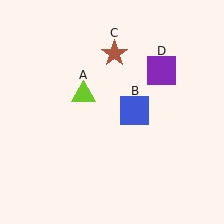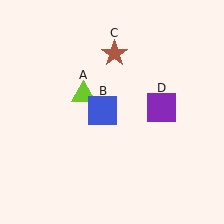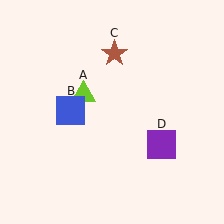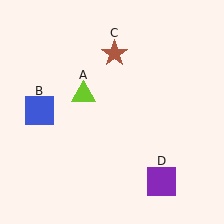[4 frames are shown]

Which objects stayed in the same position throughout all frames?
Lime triangle (object A) and brown star (object C) remained stationary.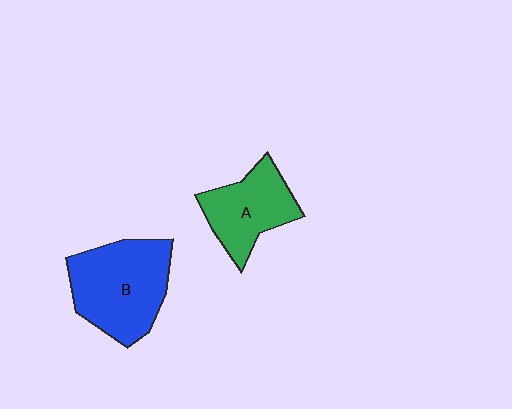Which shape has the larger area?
Shape B (blue).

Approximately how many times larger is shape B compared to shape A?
Approximately 1.4 times.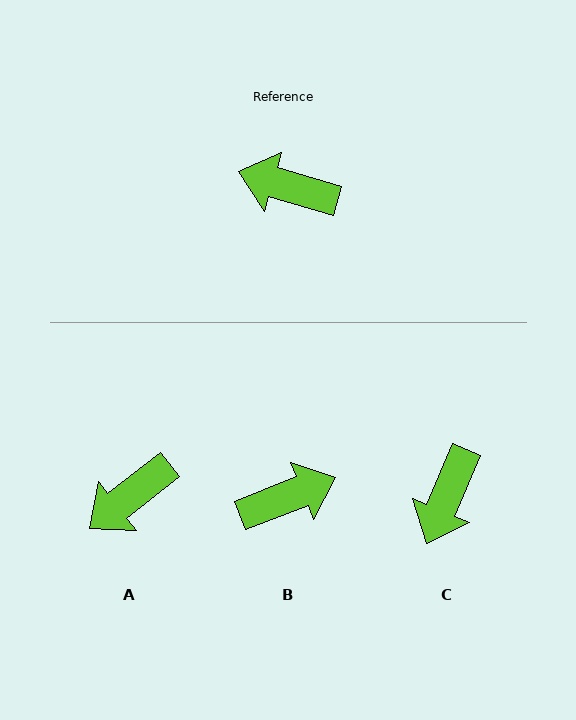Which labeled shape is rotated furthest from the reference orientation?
B, about 142 degrees away.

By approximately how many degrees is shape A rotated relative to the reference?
Approximately 55 degrees counter-clockwise.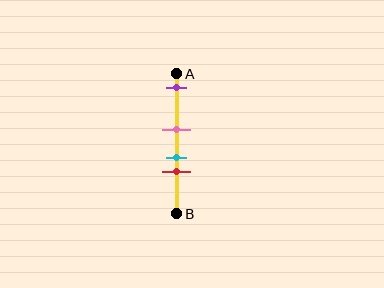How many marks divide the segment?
There are 4 marks dividing the segment.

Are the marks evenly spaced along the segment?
No, the marks are not evenly spaced.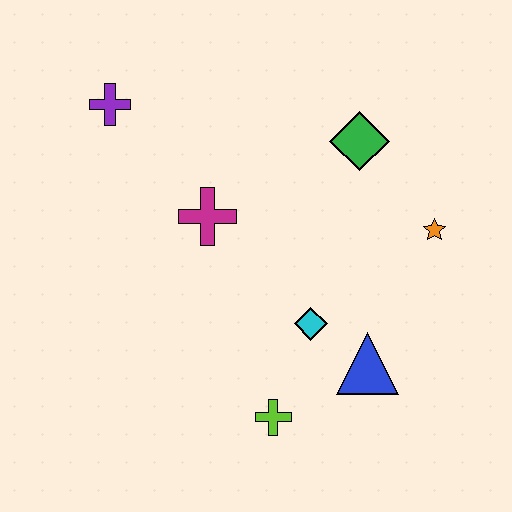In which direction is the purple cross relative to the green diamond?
The purple cross is to the left of the green diamond.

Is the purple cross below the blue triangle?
No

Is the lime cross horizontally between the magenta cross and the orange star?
Yes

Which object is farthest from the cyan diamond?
The purple cross is farthest from the cyan diamond.